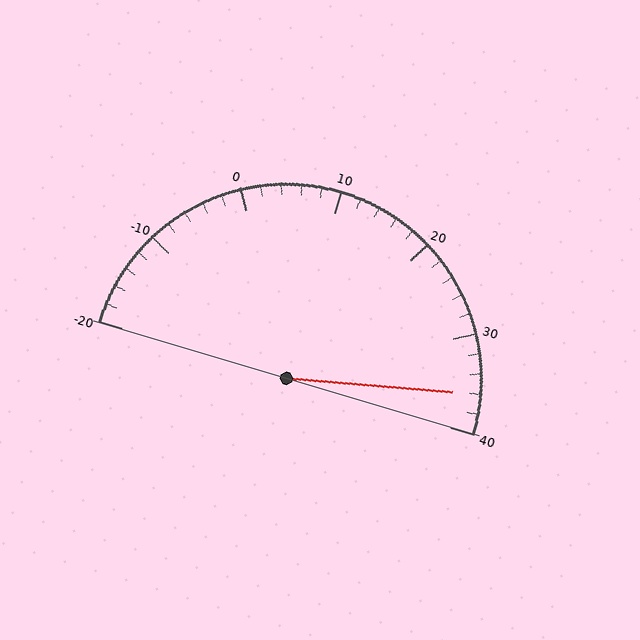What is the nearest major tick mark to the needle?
The nearest major tick mark is 40.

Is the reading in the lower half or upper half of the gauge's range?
The reading is in the upper half of the range (-20 to 40).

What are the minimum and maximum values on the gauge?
The gauge ranges from -20 to 40.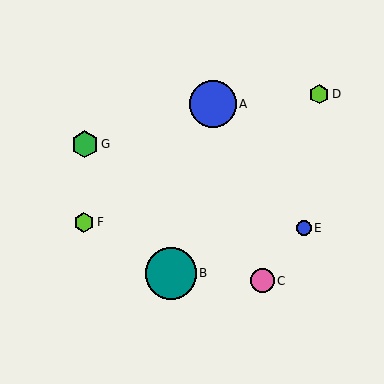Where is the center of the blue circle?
The center of the blue circle is at (213, 104).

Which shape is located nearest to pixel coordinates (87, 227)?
The lime hexagon (labeled F) at (84, 222) is nearest to that location.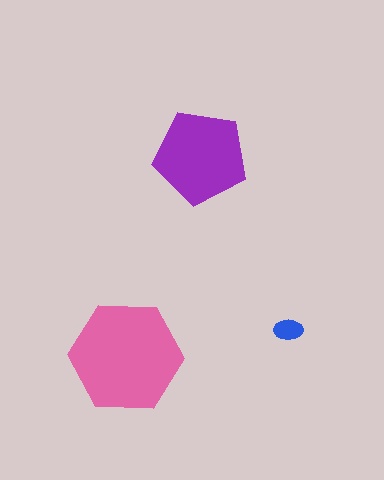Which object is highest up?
The purple pentagon is topmost.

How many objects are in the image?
There are 3 objects in the image.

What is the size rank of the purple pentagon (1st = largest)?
2nd.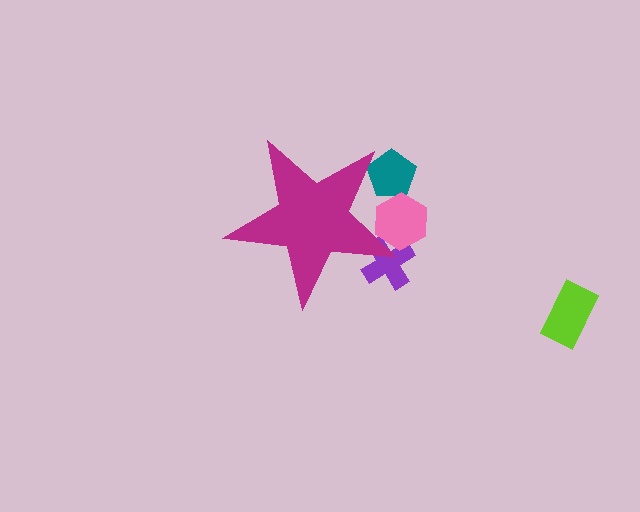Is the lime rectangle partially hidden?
No, the lime rectangle is fully visible.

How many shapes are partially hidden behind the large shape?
3 shapes are partially hidden.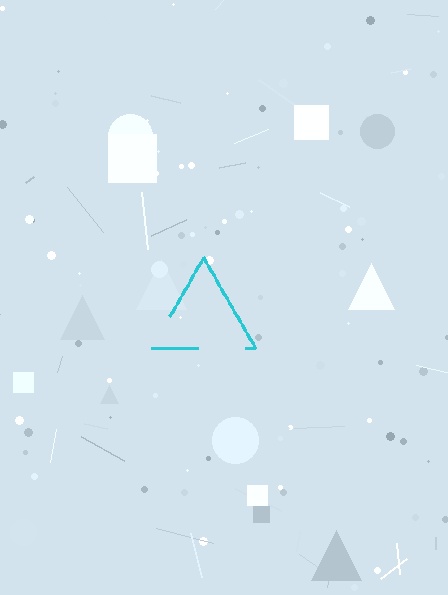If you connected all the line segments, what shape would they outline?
They would outline a triangle.